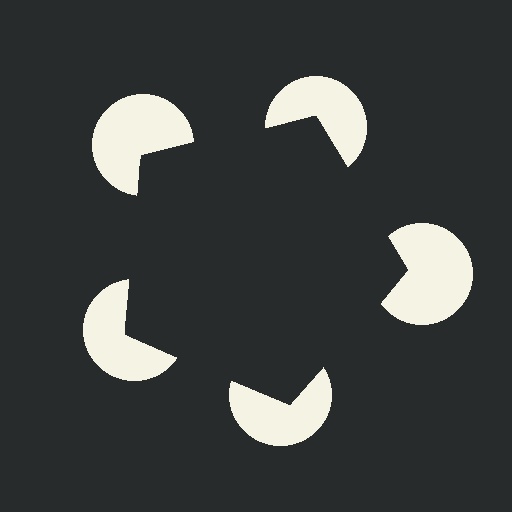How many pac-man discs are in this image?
There are 5 — one at each vertex of the illusory pentagon.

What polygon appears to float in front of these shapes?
An illusory pentagon — its edges are inferred from the aligned wedge cuts in the pac-man discs, not physically drawn.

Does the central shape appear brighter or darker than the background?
It typically appears slightly darker than the background, even though no actual brightness change is drawn.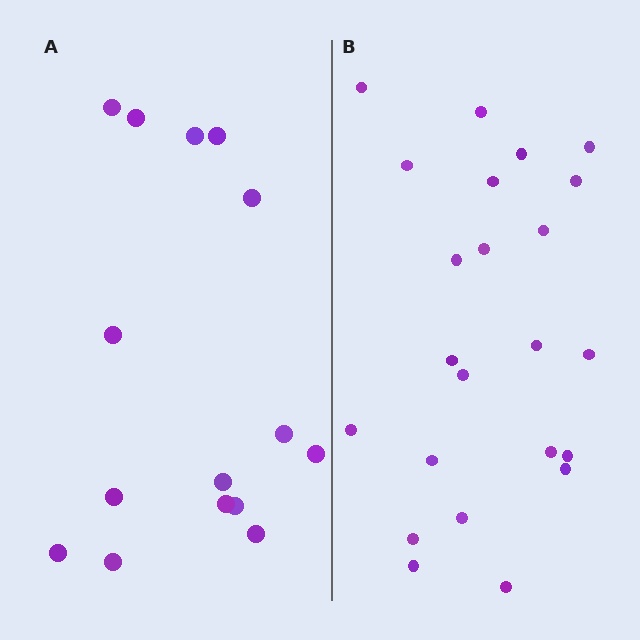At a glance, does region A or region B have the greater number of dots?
Region B (the right region) has more dots.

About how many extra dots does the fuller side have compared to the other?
Region B has roughly 8 or so more dots than region A.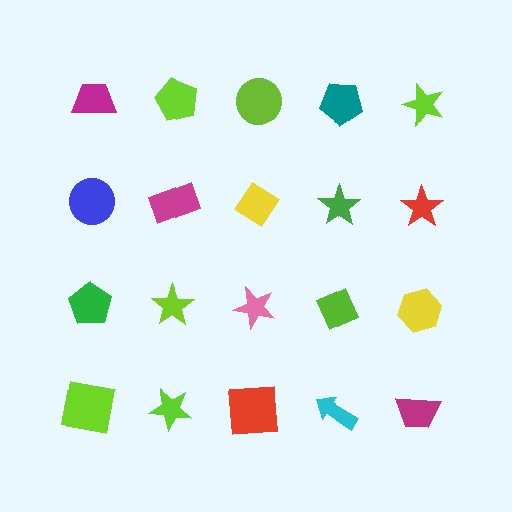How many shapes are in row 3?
5 shapes.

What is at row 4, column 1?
A lime square.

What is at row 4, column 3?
A red square.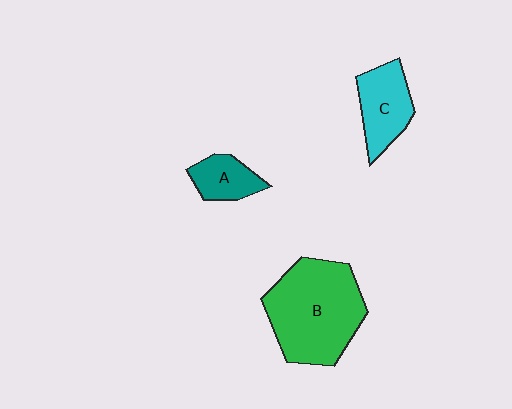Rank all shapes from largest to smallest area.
From largest to smallest: B (green), C (cyan), A (teal).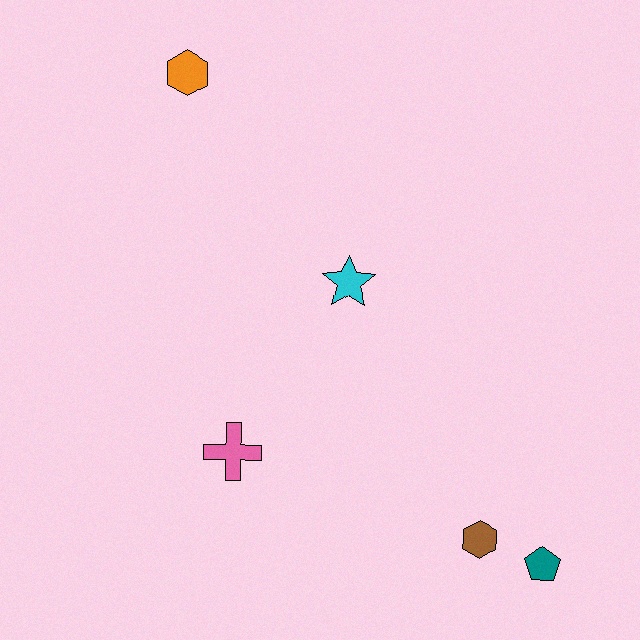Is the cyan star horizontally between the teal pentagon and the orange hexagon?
Yes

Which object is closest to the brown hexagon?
The teal pentagon is closest to the brown hexagon.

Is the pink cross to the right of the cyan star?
No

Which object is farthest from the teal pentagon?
The orange hexagon is farthest from the teal pentagon.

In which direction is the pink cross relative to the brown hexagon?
The pink cross is to the left of the brown hexagon.